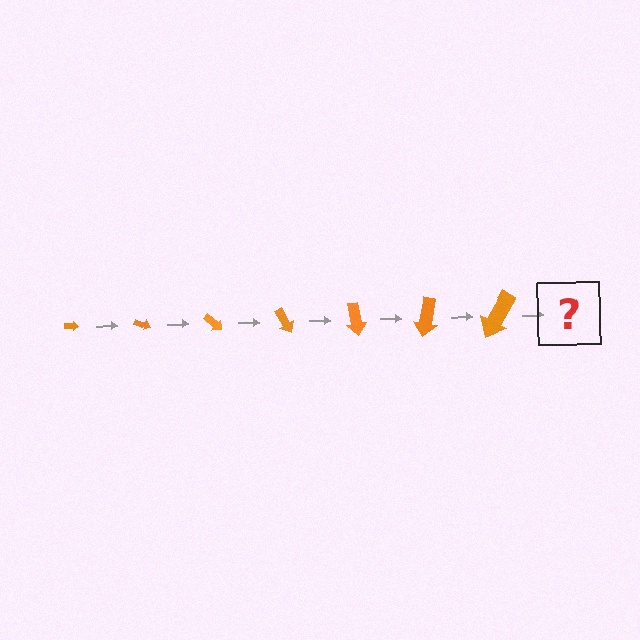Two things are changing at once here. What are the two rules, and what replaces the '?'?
The two rules are that the arrow grows larger each step and it rotates 20 degrees each step. The '?' should be an arrow, larger than the previous one and rotated 140 degrees from the start.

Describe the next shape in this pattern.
It should be an arrow, larger than the previous one and rotated 140 degrees from the start.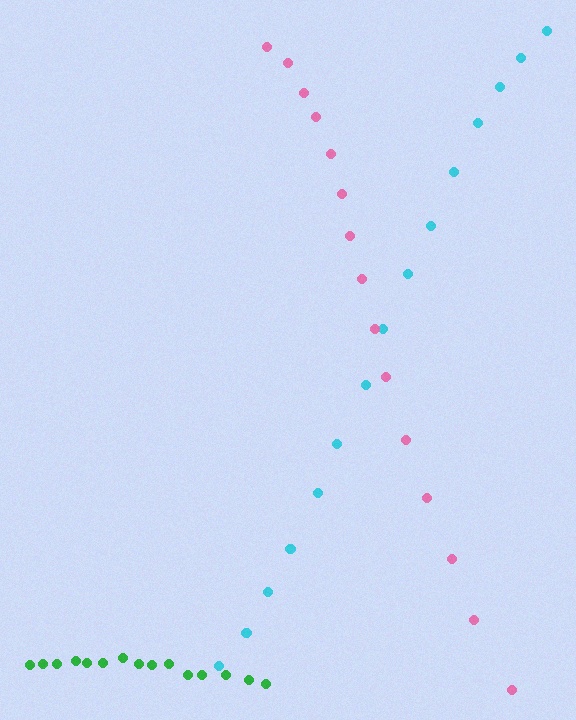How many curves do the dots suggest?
There are 3 distinct paths.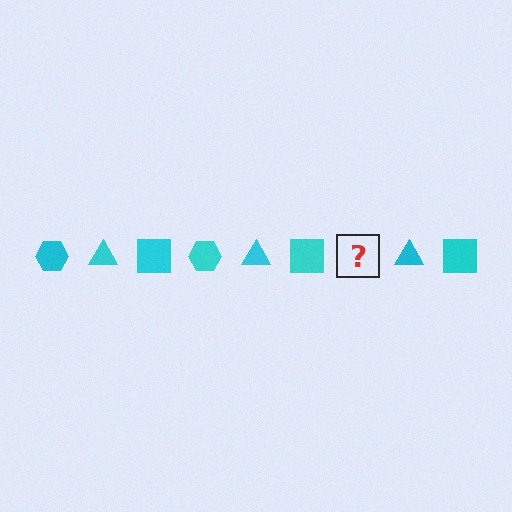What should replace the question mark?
The question mark should be replaced with a cyan hexagon.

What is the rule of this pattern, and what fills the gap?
The rule is that the pattern cycles through hexagon, triangle, square shapes in cyan. The gap should be filled with a cyan hexagon.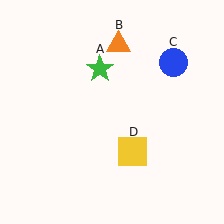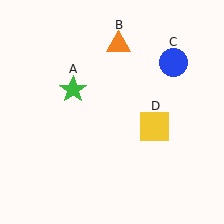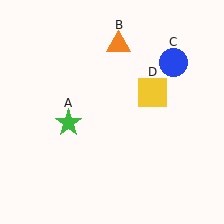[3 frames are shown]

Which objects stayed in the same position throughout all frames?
Orange triangle (object B) and blue circle (object C) remained stationary.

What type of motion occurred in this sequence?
The green star (object A), yellow square (object D) rotated counterclockwise around the center of the scene.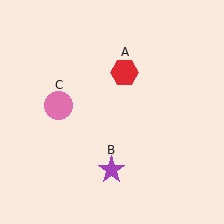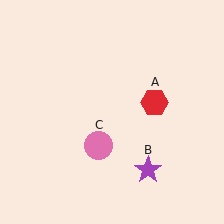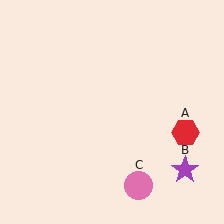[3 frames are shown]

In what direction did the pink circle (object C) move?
The pink circle (object C) moved down and to the right.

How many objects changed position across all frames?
3 objects changed position: red hexagon (object A), purple star (object B), pink circle (object C).